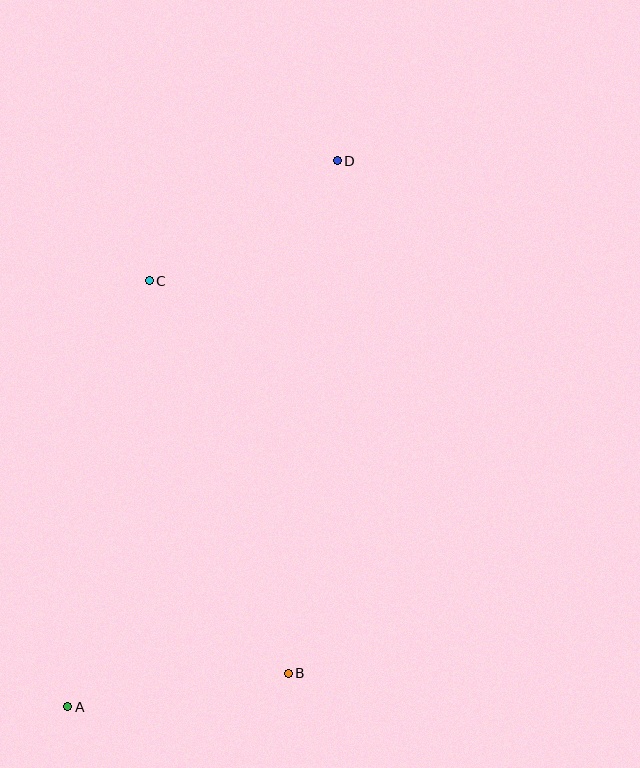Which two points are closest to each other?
Points C and D are closest to each other.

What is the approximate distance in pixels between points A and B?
The distance between A and B is approximately 223 pixels.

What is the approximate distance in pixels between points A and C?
The distance between A and C is approximately 434 pixels.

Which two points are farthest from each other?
Points A and D are farthest from each other.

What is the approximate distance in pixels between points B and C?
The distance between B and C is approximately 416 pixels.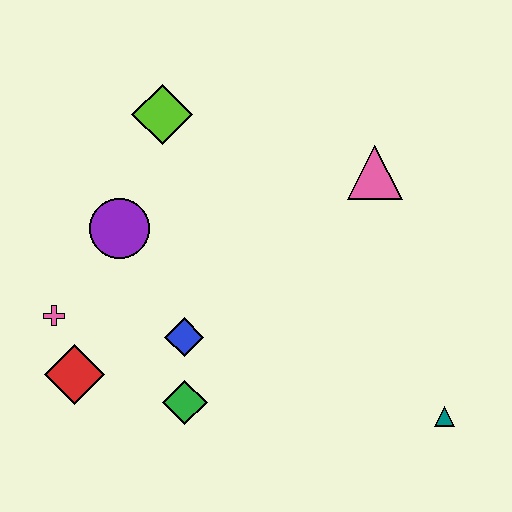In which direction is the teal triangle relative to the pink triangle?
The teal triangle is below the pink triangle.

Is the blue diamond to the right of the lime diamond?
Yes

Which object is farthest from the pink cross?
The teal triangle is farthest from the pink cross.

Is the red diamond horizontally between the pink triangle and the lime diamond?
No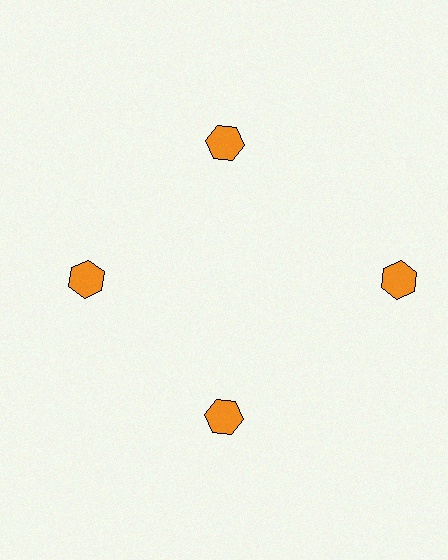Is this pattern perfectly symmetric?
No. The 4 orange hexagons are arranged in a ring, but one element near the 3 o'clock position is pushed outward from the center, breaking the 4-fold rotational symmetry.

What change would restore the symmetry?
The symmetry would be restored by moving it inward, back onto the ring so that all 4 hexagons sit at equal angles and equal distance from the center.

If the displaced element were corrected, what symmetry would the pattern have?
It would have 4-fold rotational symmetry — the pattern would map onto itself every 90 degrees.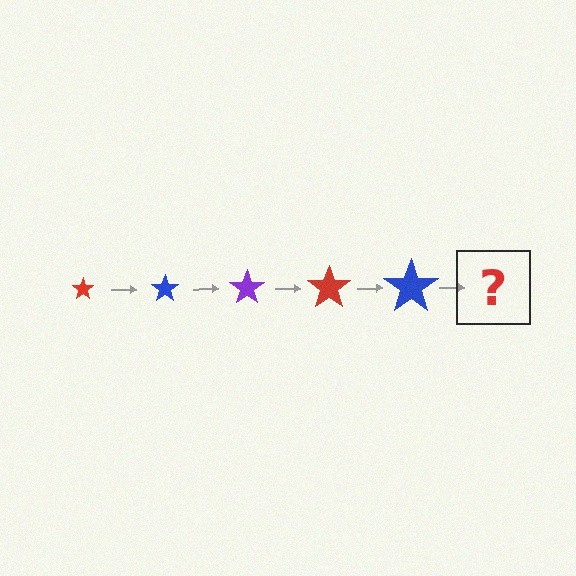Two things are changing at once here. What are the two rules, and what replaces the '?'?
The two rules are that the star grows larger each step and the color cycles through red, blue, and purple. The '?' should be a purple star, larger than the previous one.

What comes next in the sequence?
The next element should be a purple star, larger than the previous one.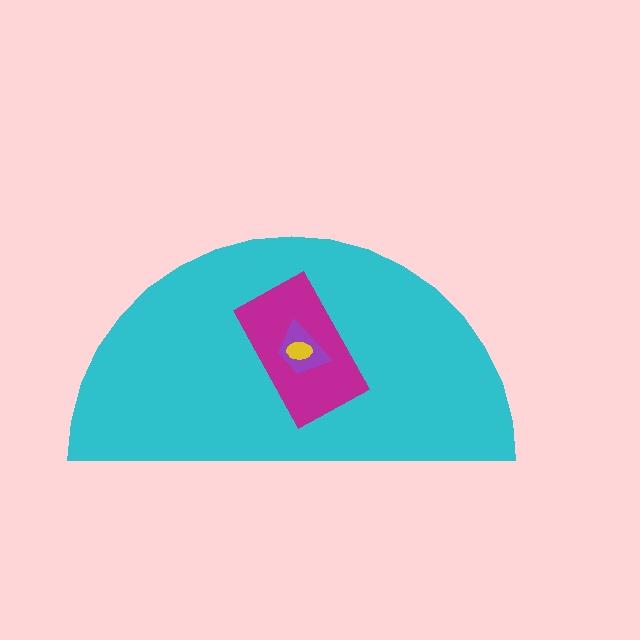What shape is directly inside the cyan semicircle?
The magenta rectangle.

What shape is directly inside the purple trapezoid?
The yellow ellipse.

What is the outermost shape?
The cyan semicircle.